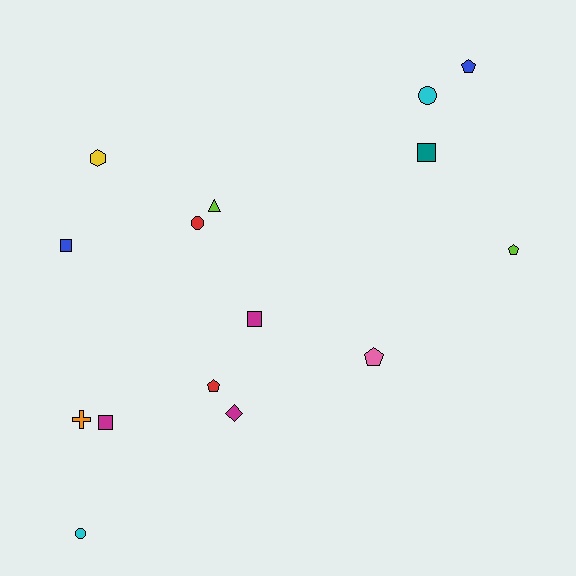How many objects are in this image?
There are 15 objects.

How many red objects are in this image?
There are 2 red objects.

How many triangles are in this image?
There is 1 triangle.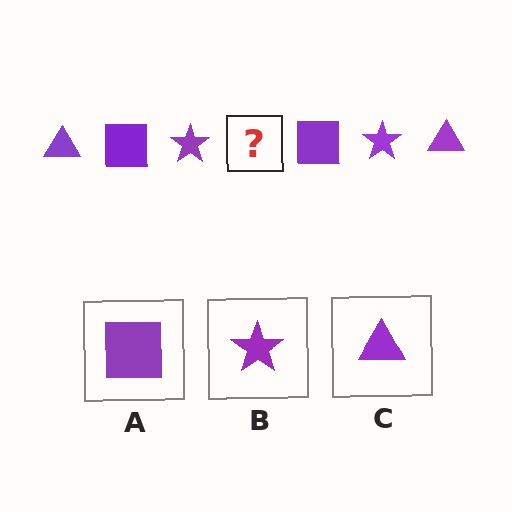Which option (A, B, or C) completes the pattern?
C.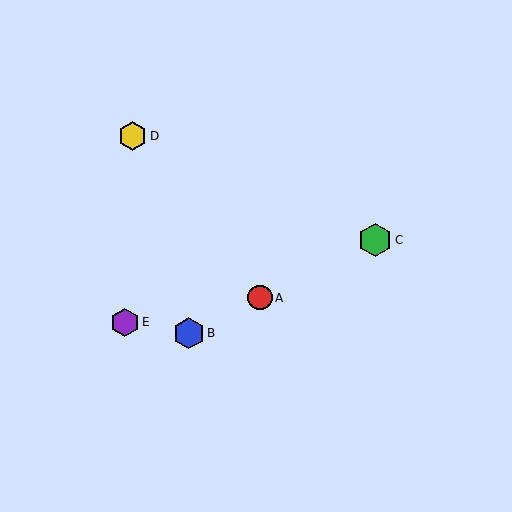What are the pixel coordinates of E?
Object E is at (125, 322).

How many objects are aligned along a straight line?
3 objects (A, B, C) are aligned along a straight line.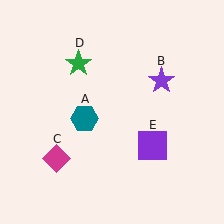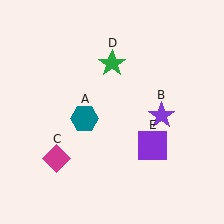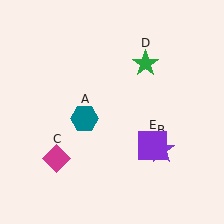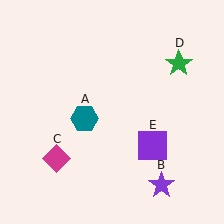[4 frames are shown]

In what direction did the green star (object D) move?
The green star (object D) moved right.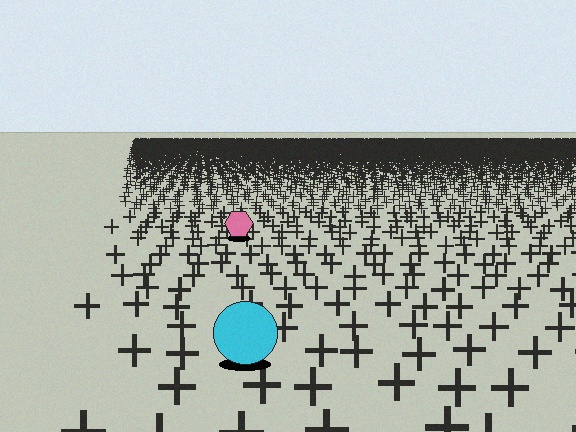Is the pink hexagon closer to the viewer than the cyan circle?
No. The cyan circle is closer — you can tell from the texture gradient: the ground texture is coarser near it.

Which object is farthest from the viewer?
The pink hexagon is farthest from the viewer. It appears smaller and the ground texture around it is denser.